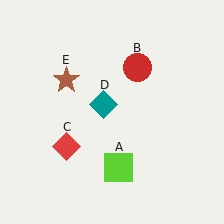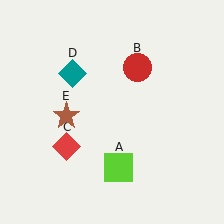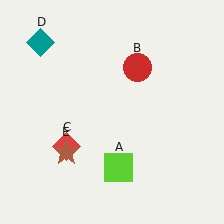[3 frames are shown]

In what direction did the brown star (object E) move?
The brown star (object E) moved down.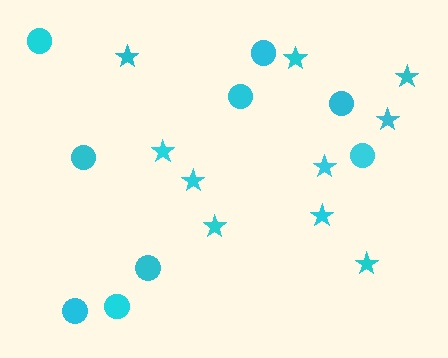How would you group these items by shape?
There are 2 groups: one group of circles (9) and one group of stars (10).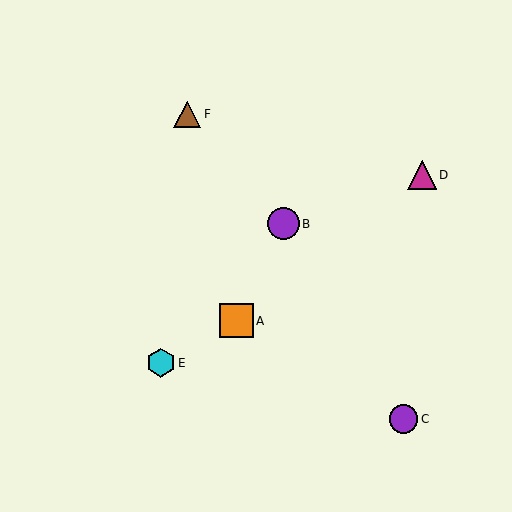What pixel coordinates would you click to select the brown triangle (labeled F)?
Click at (187, 114) to select the brown triangle F.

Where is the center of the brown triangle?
The center of the brown triangle is at (187, 114).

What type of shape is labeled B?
Shape B is a purple circle.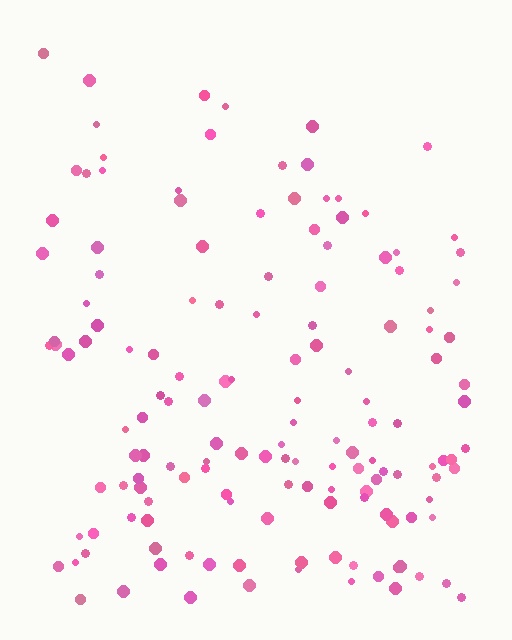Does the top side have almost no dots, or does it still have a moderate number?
Still a moderate number, just noticeably fewer than the bottom.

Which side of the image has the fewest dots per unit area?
The top.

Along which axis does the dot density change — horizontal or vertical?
Vertical.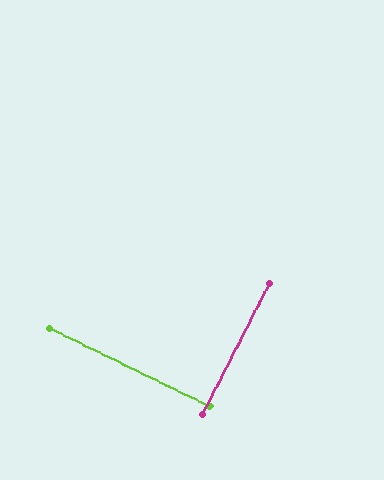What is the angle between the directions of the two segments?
Approximately 89 degrees.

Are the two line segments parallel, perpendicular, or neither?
Perpendicular — they meet at approximately 89°.